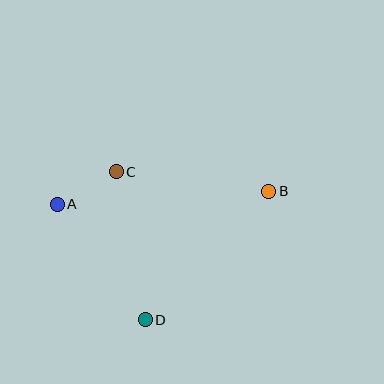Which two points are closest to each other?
Points A and C are closest to each other.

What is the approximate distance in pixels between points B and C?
The distance between B and C is approximately 154 pixels.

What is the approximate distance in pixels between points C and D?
The distance between C and D is approximately 151 pixels.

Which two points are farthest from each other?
Points A and B are farthest from each other.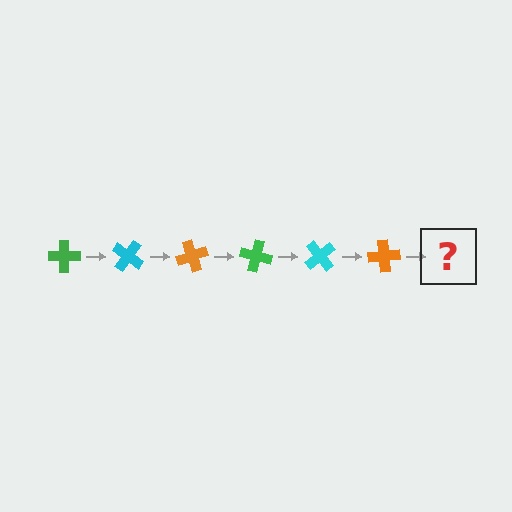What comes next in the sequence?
The next element should be a green cross, rotated 210 degrees from the start.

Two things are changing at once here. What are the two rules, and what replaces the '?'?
The two rules are that it rotates 35 degrees each step and the color cycles through green, cyan, and orange. The '?' should be a green cross, rotated 210 degrees from the start.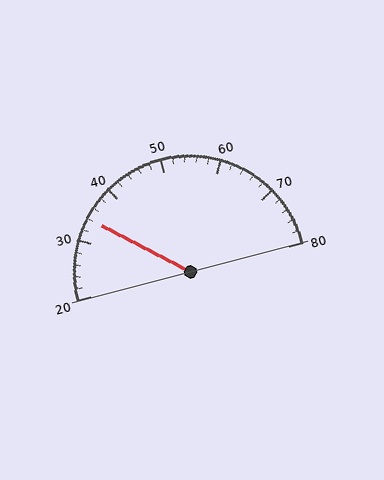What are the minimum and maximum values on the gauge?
The gauge ranges from 20 to 80.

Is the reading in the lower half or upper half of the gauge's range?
The reading is in the lower half of the range (20 to 80).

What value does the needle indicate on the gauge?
The needle indicates approximately 34.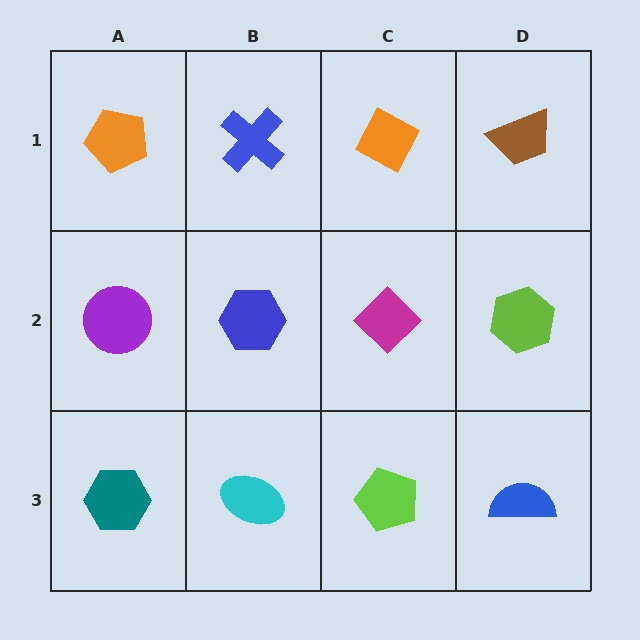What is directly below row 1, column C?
A magenta diamond.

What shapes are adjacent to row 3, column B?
A blue hexagon (row 2, column B), a teal hexagon (row 3, column A), a lime pentagon (row 3, column C).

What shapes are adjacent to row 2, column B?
A blue cross (row 1, column B), a cyan ellipse (row 3, column B), a purple circle (row 2, column A), a magenta diamond (row 2, column C).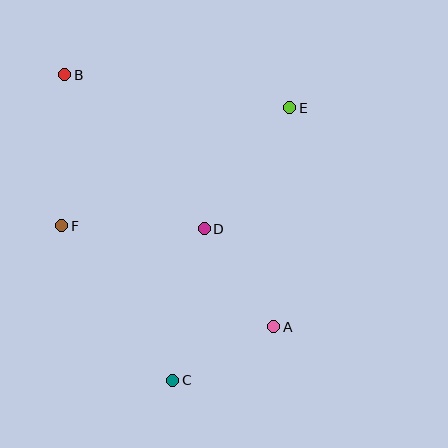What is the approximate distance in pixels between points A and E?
The distance between A and E is approximately 219 pixels.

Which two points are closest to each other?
Points A and C are closest to each other.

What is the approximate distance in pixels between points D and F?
The distance between D and F is approximately 143 pixels.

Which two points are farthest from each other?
Points A and B are farthest from each other.